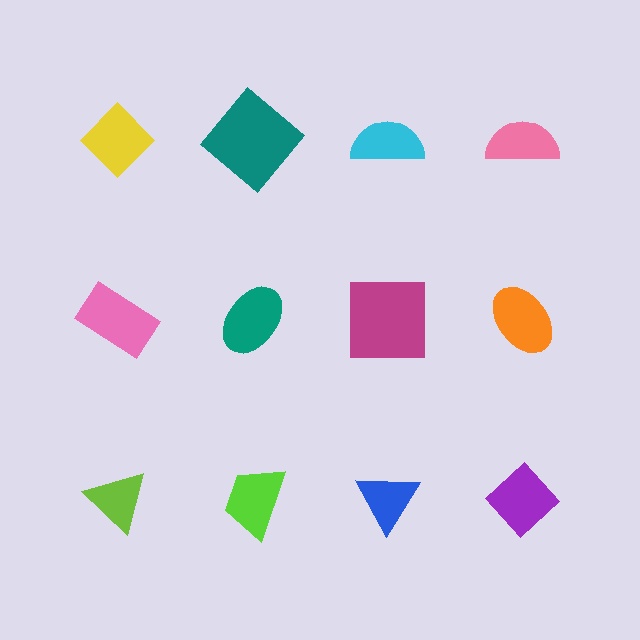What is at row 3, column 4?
A purple diamond.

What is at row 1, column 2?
A teal diamond.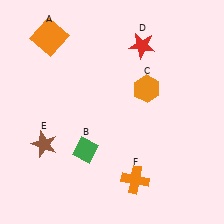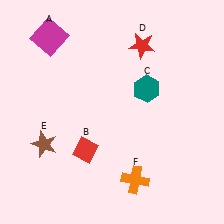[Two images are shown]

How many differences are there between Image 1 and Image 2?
There are 3 differences between the two images.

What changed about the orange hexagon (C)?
In Image 1, C is orange. In Image 2, it changed to teal.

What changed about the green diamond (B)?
In Image 1, B is green. In Image 2, it changed to red.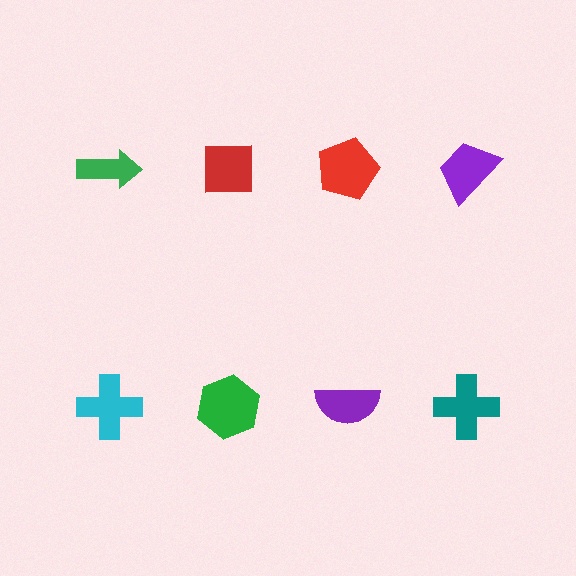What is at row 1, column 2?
A red square.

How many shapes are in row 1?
4 shapes.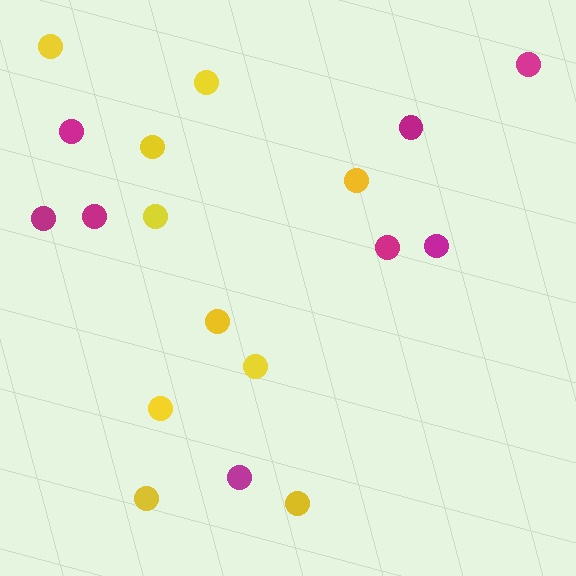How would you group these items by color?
There are 2 groups: one group of yellow circles (10) and one group of magenta circles (8).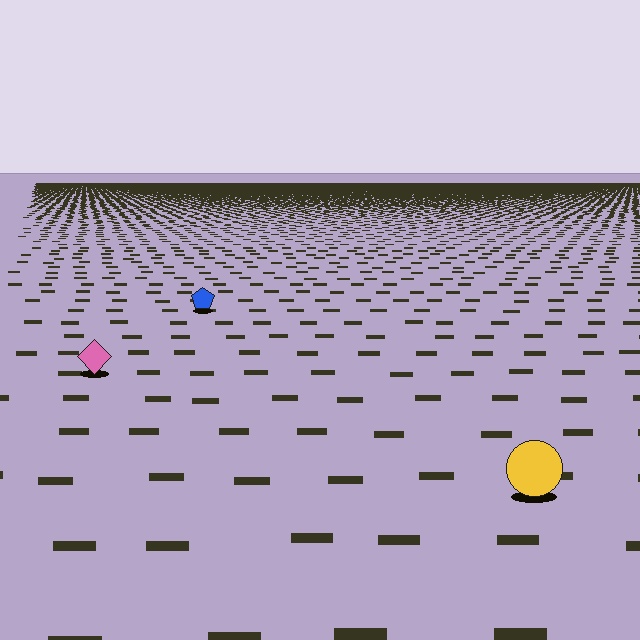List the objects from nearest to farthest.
From nearest to farthest: the yellow circle, the pink diamond, the blue pentagon.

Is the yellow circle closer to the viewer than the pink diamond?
Yes. The yellow circle is closer — you can tell from the texture gradient: the ground texture is coarser near it.